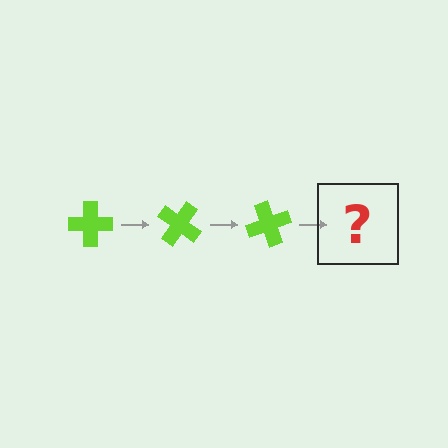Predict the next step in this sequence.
The next step is a lime cross rotated 105 degrees.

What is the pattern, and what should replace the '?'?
The pattern is that the cross rotates 35 degrees each step. The '?' should be a lime cross rotated 105 degrees.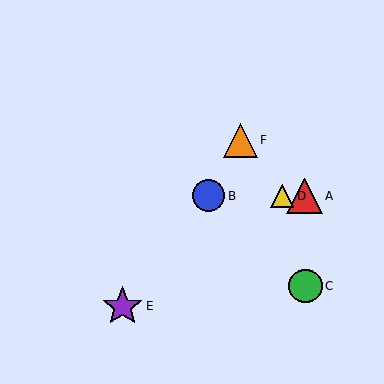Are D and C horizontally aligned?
No, D is at y≈196 and C is at y≈286.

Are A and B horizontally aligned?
Yes, both are at y≈196.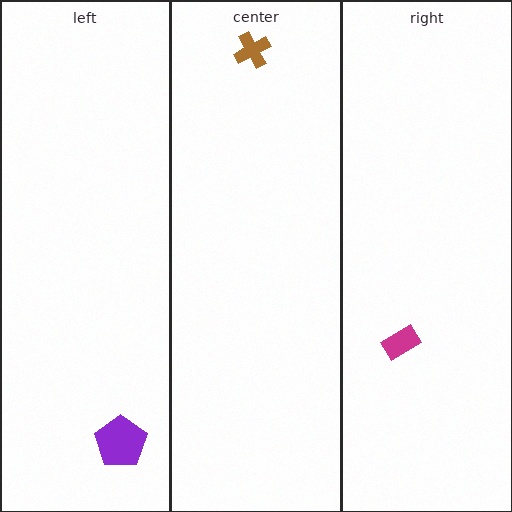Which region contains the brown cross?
The center region.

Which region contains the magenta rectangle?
The right region.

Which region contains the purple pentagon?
The left region.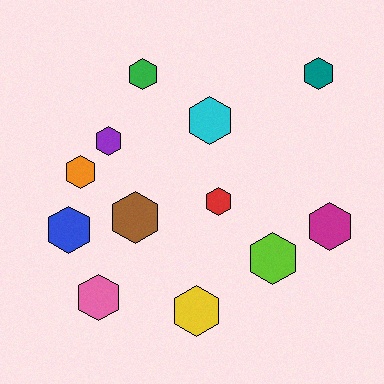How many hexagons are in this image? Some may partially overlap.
There are 12 hexagons.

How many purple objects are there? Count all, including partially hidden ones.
There is 1 purple object.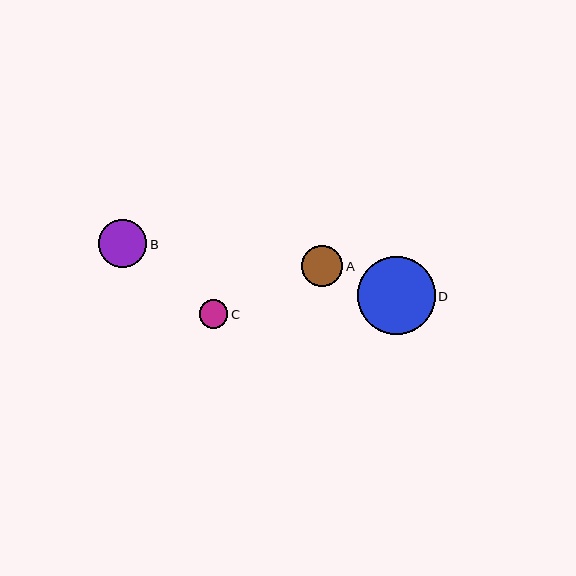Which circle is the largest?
Circle D is the largest with a size of approximately 78 pixels.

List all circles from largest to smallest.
From largest to smallest: D, B, A, C.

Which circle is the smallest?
Circle C is the smallest with a size of approximately 29 pixels.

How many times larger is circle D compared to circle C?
Circle D is approximately 2.7 times the size of circle C.